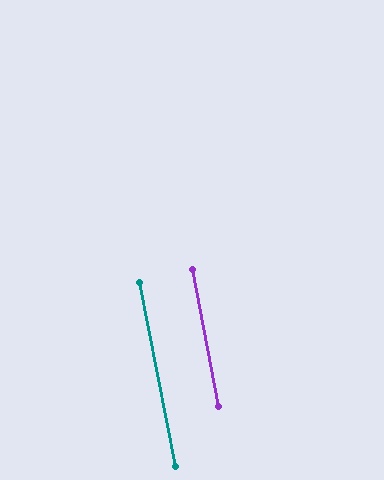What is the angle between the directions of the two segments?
Approximately 0 degrees.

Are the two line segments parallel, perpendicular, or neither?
Parallel — their directions differ by only 0.4°.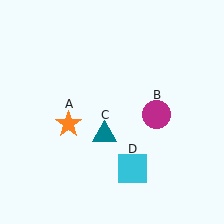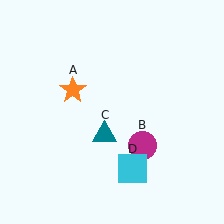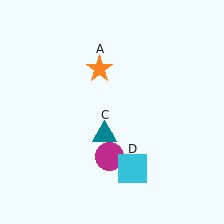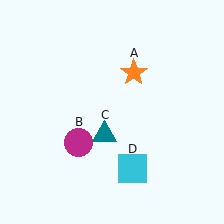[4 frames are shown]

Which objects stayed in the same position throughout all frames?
Teal triangle (object C) and cyan square (object D) remained stationary.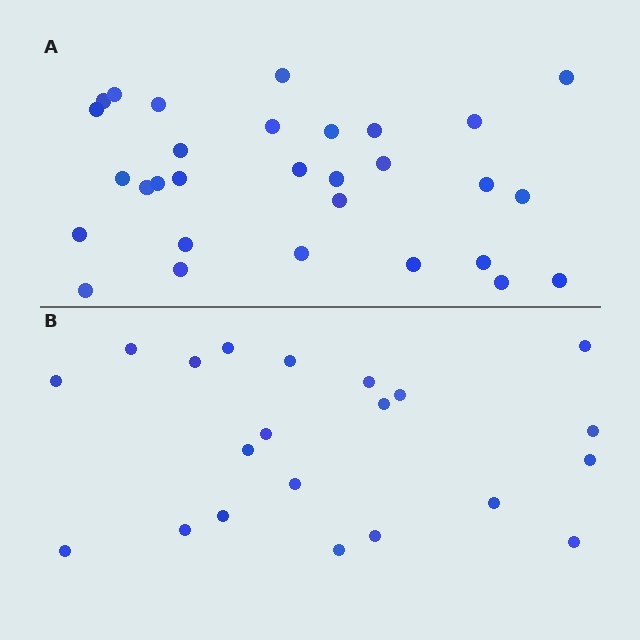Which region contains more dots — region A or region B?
Region A (the top region) has more dots.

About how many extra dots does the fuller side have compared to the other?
Region A has roughly 8 or so more dots than region B.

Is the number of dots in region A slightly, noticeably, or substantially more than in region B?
Region A has noticeably more, but not dramatically so. The ratio is roughly 1.4 to 1.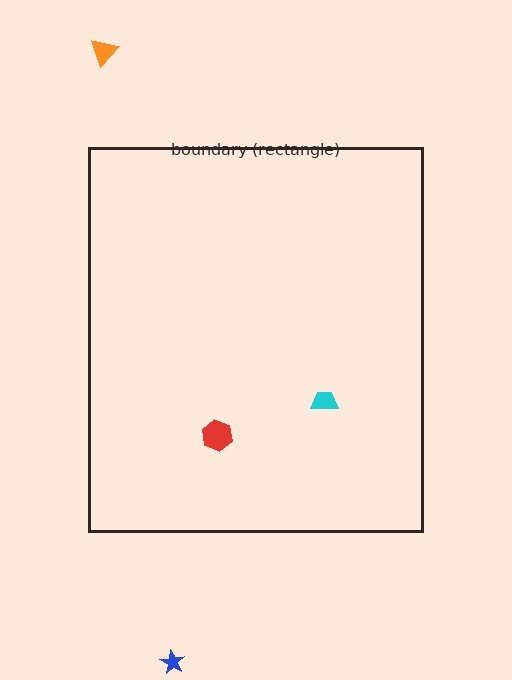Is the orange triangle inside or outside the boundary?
Outside.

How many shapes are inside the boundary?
2 inside, 2 outside.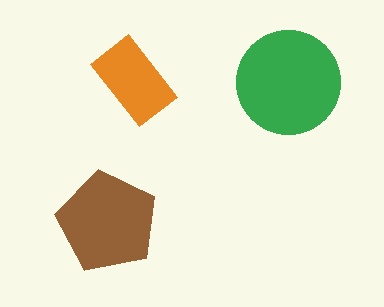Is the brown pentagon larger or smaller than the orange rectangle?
Larger.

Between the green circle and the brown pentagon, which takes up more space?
The green circle.